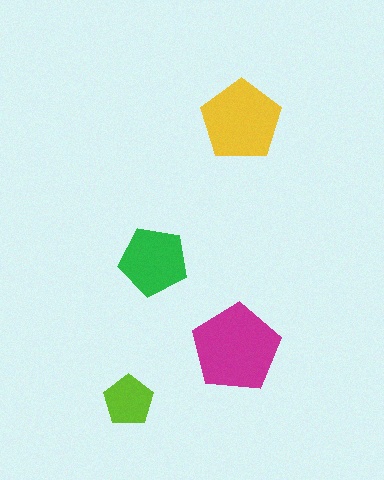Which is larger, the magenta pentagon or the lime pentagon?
The magenta one.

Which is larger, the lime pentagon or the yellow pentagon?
The yellow one.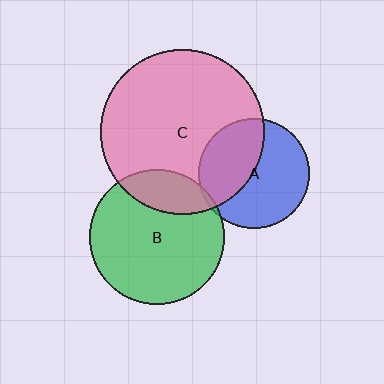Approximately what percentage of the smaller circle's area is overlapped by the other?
Approximately 45%.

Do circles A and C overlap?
Yes.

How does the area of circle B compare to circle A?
Approximately 1.5 times.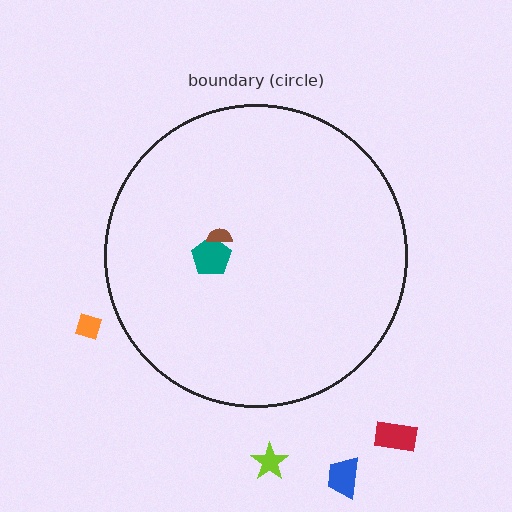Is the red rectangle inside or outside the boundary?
Outside.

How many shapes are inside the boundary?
2 inside, 4 outside.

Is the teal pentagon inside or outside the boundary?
Inside.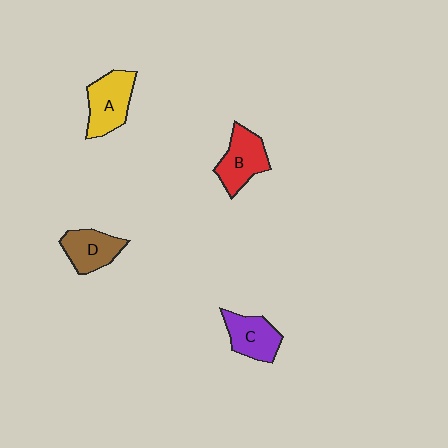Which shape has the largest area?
Shape A (yellow).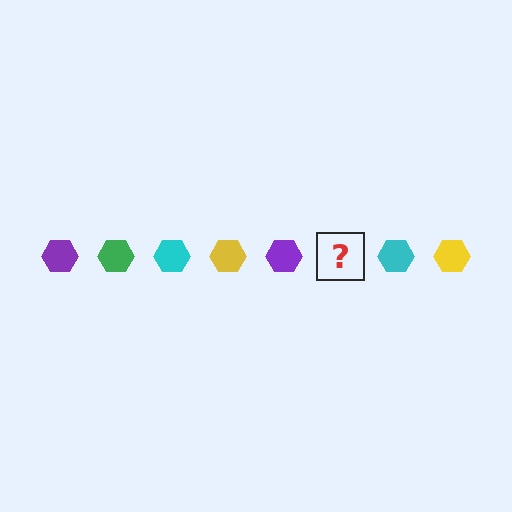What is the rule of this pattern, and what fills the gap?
The rule is that the pattern cycles through purple, green, cyan, yellow hexagons. The gap should be filled with a green hexagon.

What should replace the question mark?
The question mark should be replaced with a green hexagon.